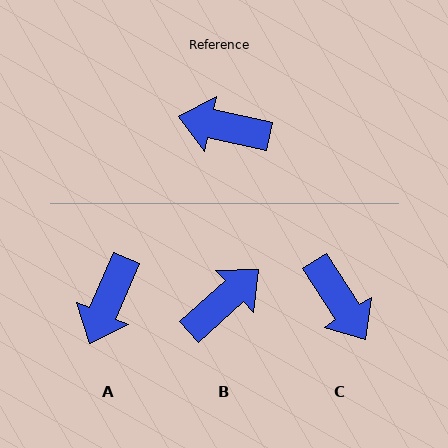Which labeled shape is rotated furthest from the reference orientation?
C, about 135 degrees away.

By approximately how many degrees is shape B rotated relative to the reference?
Approximately 126 degrees clockwise.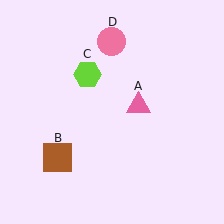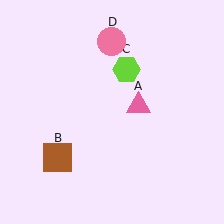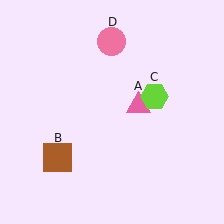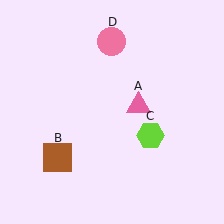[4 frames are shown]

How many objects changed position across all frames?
1 object changed position: lime hexagon (object C).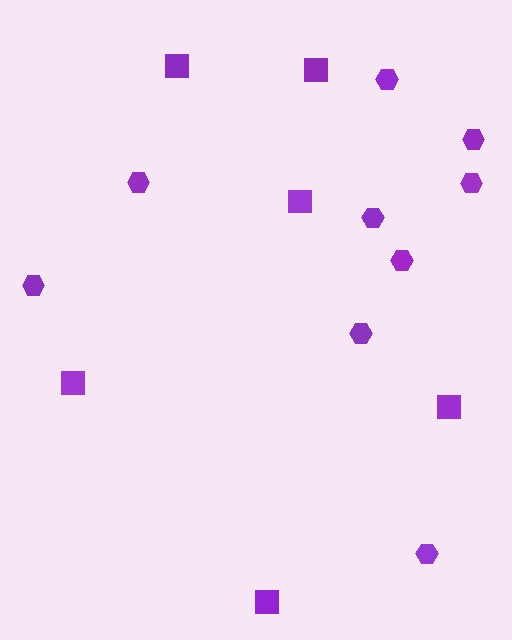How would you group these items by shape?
There are 2 groups: one group of hexagons (9) and one group of squares (6).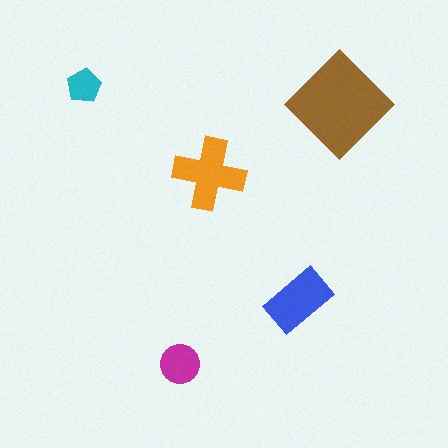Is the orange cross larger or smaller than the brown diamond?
Smaller.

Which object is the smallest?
The cyan pentagon.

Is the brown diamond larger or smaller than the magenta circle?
Larger.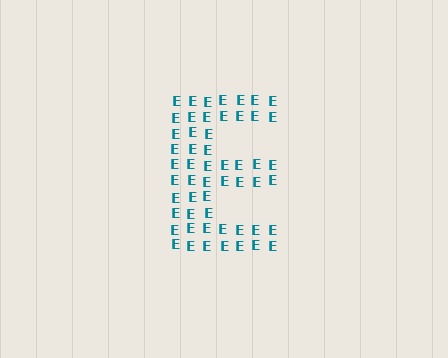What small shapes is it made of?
It is made of small letter E's.